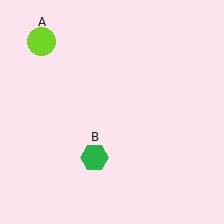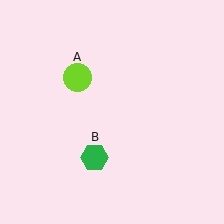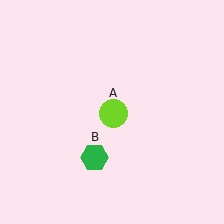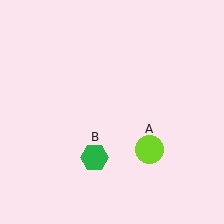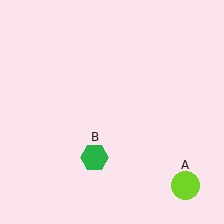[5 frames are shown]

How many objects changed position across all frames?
1 object changed position: lime circle (object A).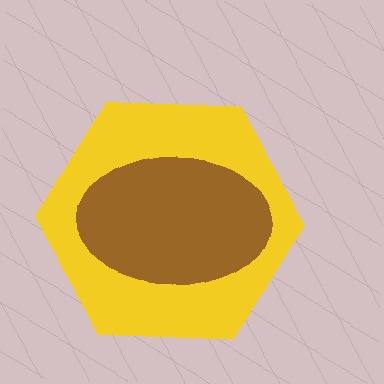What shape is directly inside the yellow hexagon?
The brown ellipse.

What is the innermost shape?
The brown ellipse.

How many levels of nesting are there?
2.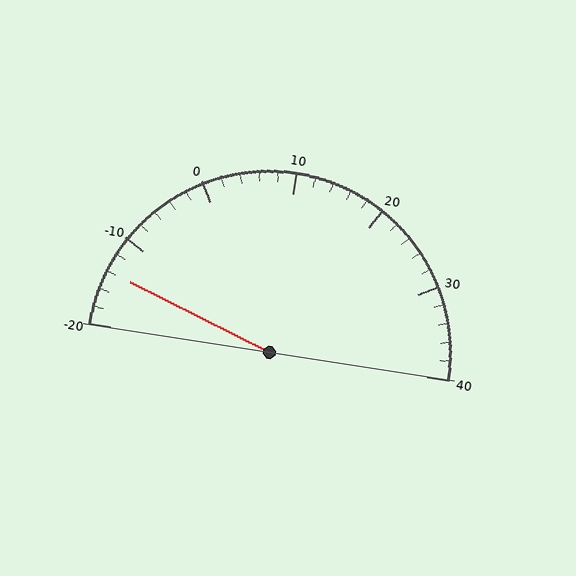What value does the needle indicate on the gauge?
The needle indicates approximately -14.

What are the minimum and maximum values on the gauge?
The gauge ranges from -20 to 40.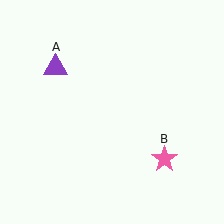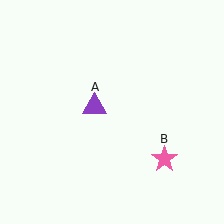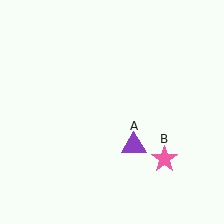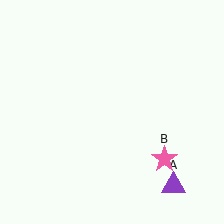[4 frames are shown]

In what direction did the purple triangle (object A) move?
The purple triangle (object A) moved down and to the right.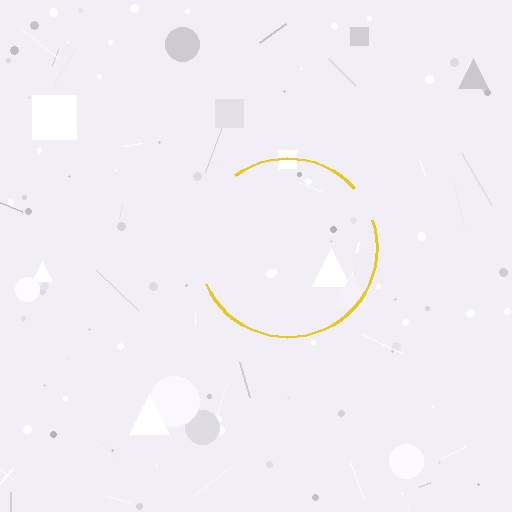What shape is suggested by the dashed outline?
The dashed outline suggests a circle.